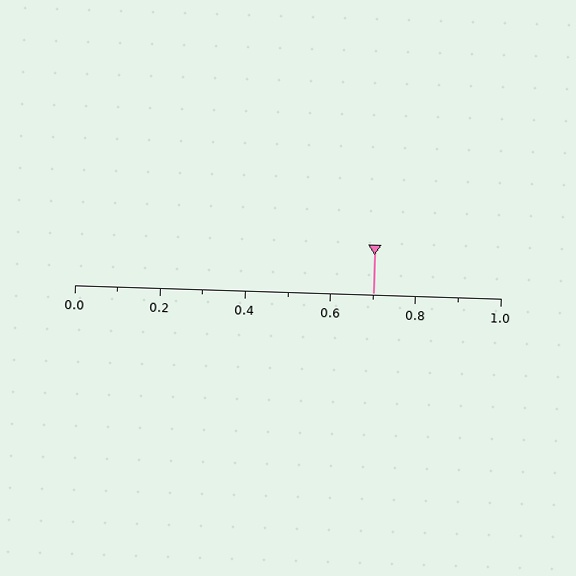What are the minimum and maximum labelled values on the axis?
The axis runs from 0.0 to 1.0.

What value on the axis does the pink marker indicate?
The marker indicates approximately 0.7.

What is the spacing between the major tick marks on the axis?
The major ticks are spaced 0.2 apart.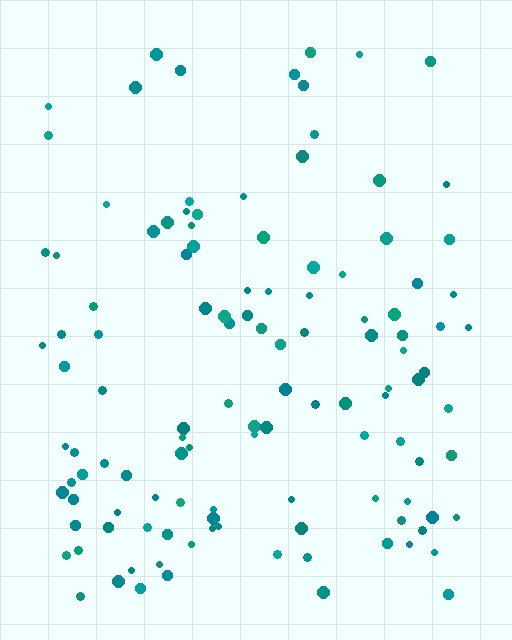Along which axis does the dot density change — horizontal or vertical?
Vertical.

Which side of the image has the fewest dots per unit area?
The top.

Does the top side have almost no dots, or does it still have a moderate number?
Still a moderate number, just noticeably fewer than the bottom.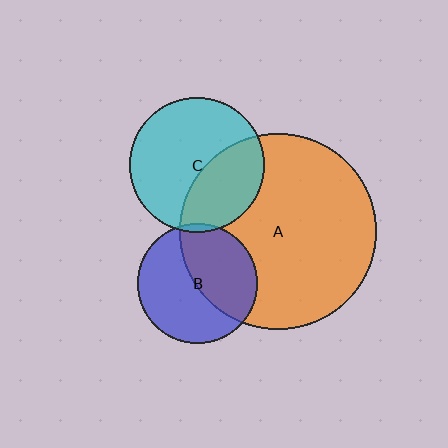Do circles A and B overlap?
Yes.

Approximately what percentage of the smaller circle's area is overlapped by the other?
Approximately 45%.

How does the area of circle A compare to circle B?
Approximately 2.7 times.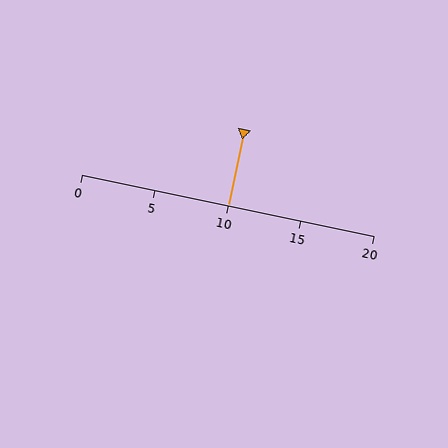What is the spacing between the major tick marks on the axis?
The major ticks are spaced 5 apart.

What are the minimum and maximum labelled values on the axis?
The axis runs from 0 to 20.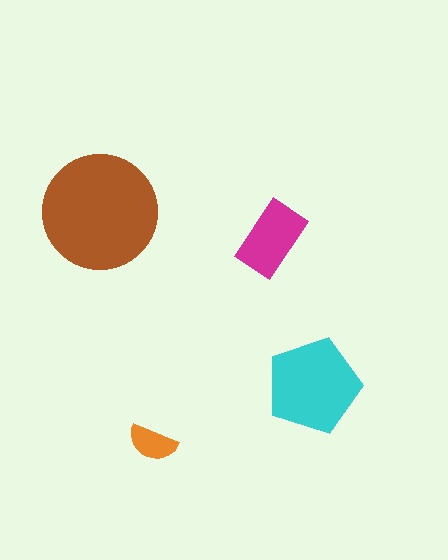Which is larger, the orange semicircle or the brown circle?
The brown circle.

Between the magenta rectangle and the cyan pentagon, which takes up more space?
The cyan pentagon.